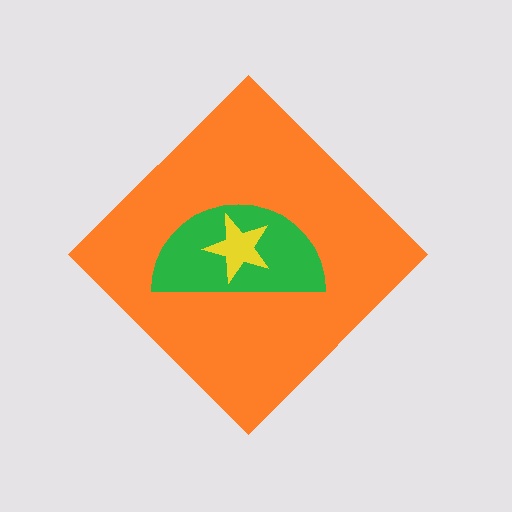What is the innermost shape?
The yellow star.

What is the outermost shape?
The orange diamond.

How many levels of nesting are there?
3.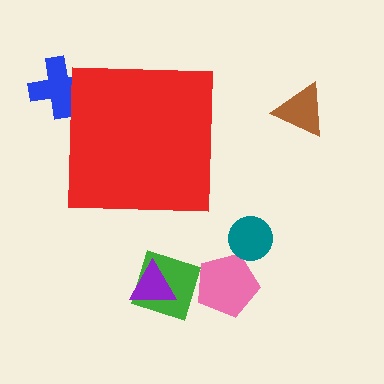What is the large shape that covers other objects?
A red square.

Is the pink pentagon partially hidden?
No, the pink pentagon is fully visible.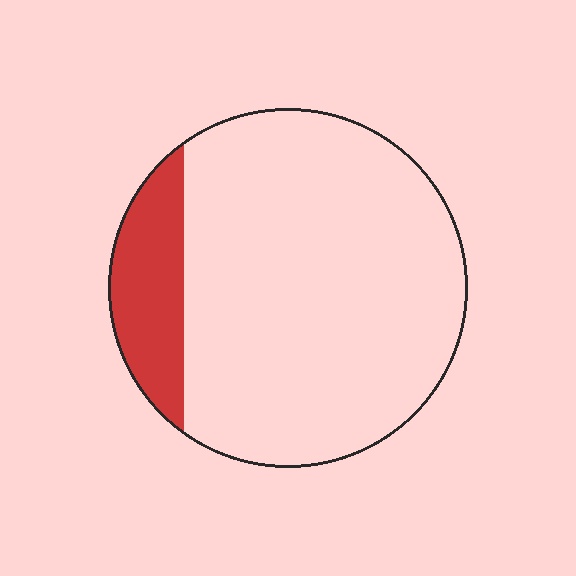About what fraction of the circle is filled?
About one sixth (1/6).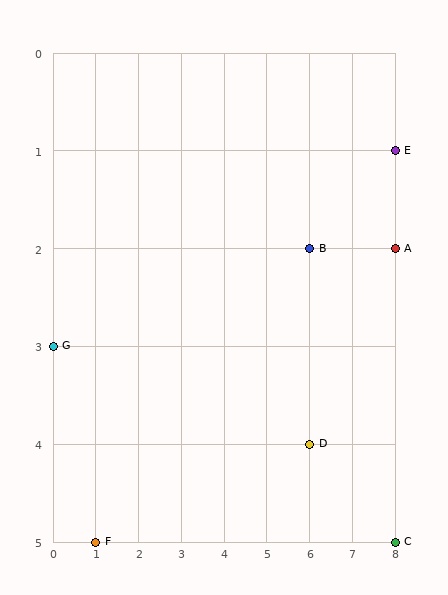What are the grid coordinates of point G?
Point G is at grid coordinates (0, 3).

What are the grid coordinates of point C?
Point C is at grid coordinates (8, 5).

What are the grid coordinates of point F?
Point F is at grid coordinates (1, 5).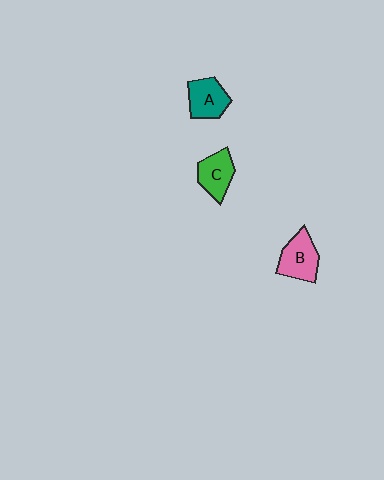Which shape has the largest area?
Shape B (pink).